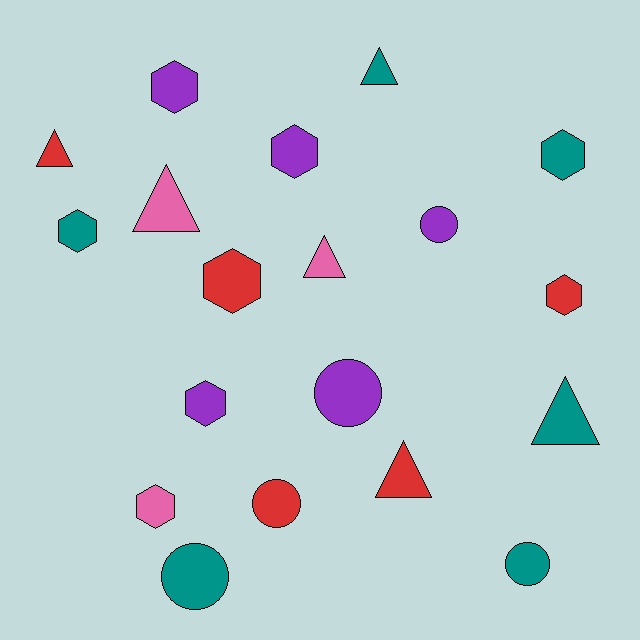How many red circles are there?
There is 1 red circle.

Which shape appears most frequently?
Hexagon, with 8 objects.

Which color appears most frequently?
Teal, with 6 objects.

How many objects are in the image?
There are 19 objects.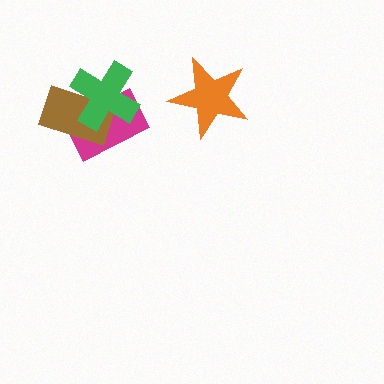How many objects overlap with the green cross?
2 objects overlap with the green cross.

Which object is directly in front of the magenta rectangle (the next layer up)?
The brown rectangle is directly in front of the magenta rectangle.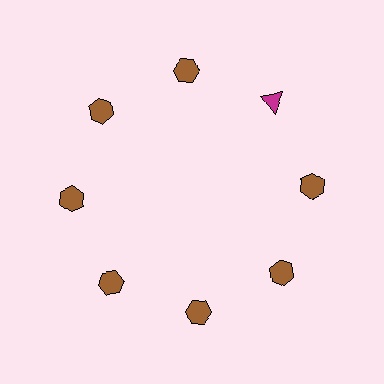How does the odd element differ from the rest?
It differs in both color (magenta instead of brown) and shape (triangle instead of hexagon).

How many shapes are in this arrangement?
There are 8 shapes arranged in a ring pattern.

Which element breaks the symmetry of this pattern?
The magenta triangle at roughly the 2 o'clock position breaks the symmetry. All other shapes are brown hexagons.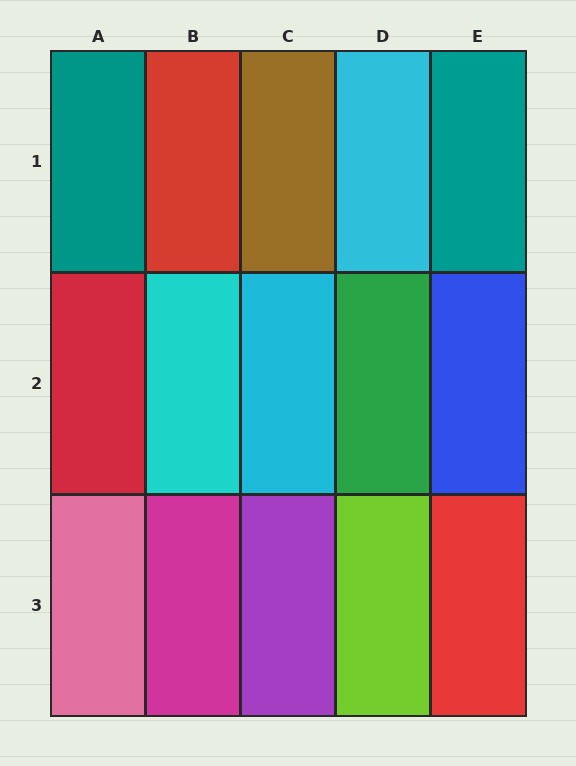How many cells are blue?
1 cell is blue.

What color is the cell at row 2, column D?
Green.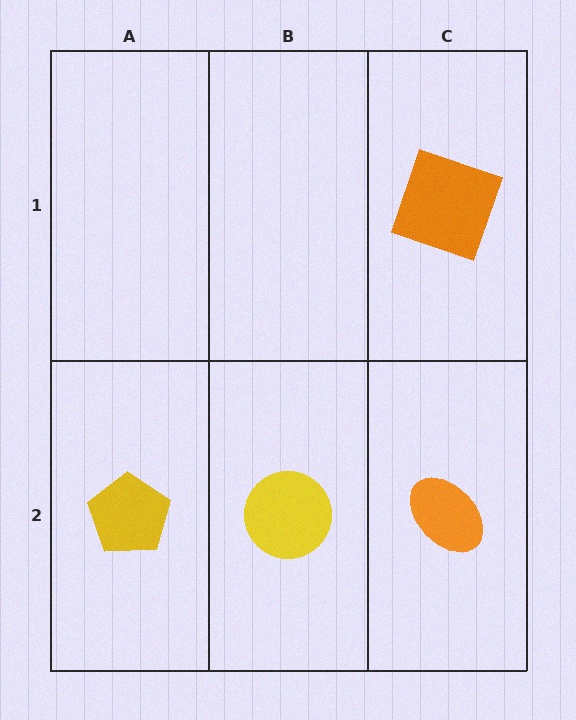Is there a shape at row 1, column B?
No, that cell is empty.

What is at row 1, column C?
An orange square.